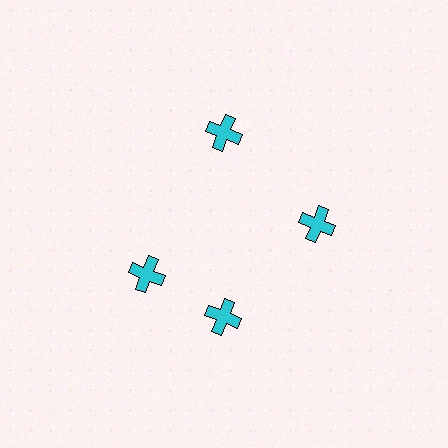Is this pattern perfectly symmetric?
No. The 4 cyan crosses are arranged in a ring, but one element near the 9 o'clock position is rotated out of alignment along the ring, breaking the 4-fold rotational symmetry.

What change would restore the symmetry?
The symmetry would be restored by rotating it back into even spacing with its neighbors so that all 4 crosses sit at equal angles and equal distance from the center.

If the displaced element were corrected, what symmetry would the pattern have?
It would have 4-fold rotational symmetry — the pattern would map onto itself every 90 degrees.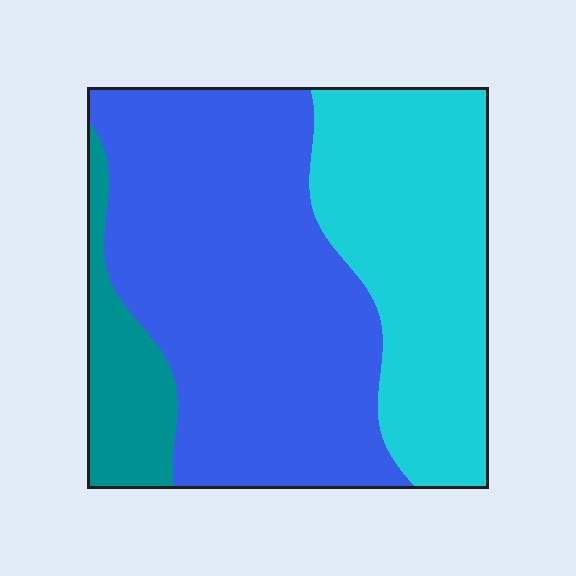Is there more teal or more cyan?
Cyan.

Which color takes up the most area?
Blue, at roughly 55%.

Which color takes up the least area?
Teal, at roughly 10%.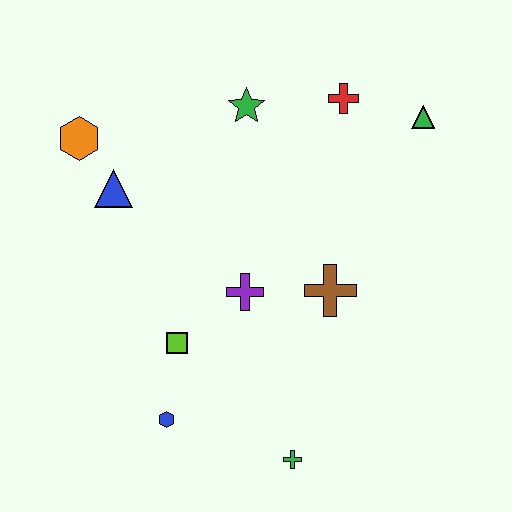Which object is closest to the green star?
The red cross is closest to the green star.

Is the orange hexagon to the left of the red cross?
Yes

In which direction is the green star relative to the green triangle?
The green star is to the left of the green triangle.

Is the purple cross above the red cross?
No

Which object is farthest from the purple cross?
The green triangle is farthest from the purple cross.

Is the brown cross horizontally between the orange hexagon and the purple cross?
No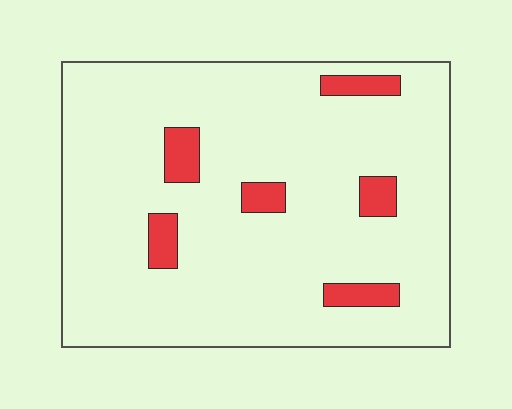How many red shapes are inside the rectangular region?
6.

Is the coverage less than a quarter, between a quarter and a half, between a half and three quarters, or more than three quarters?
Less than a quarter.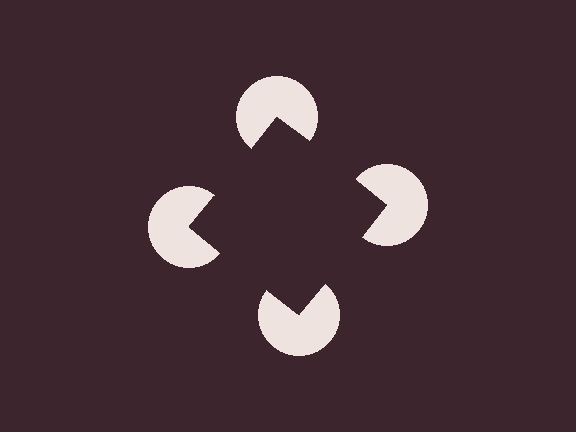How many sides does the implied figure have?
4 sides.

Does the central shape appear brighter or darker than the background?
It typically appears slightly darker than the background, even though no actual brightness change is drawn.